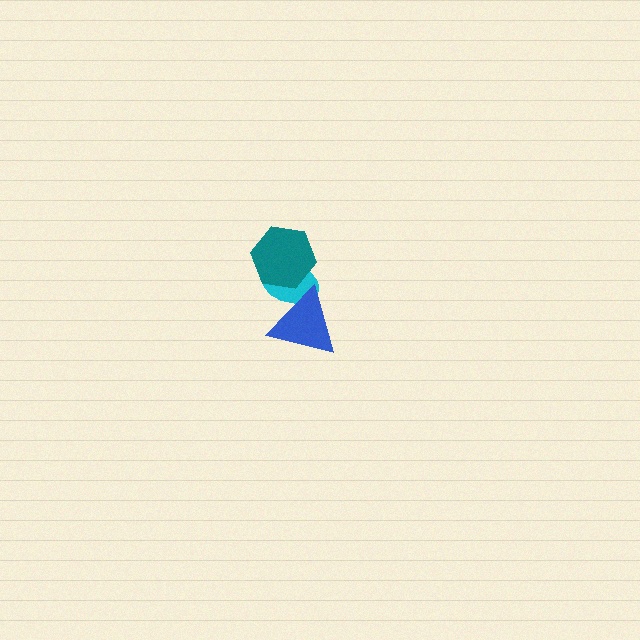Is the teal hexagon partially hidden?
No, no other shape covers it.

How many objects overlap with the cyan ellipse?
2 objects overlap with the cyan ellipse.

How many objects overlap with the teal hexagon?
1 object overlaps with the teal hexagon.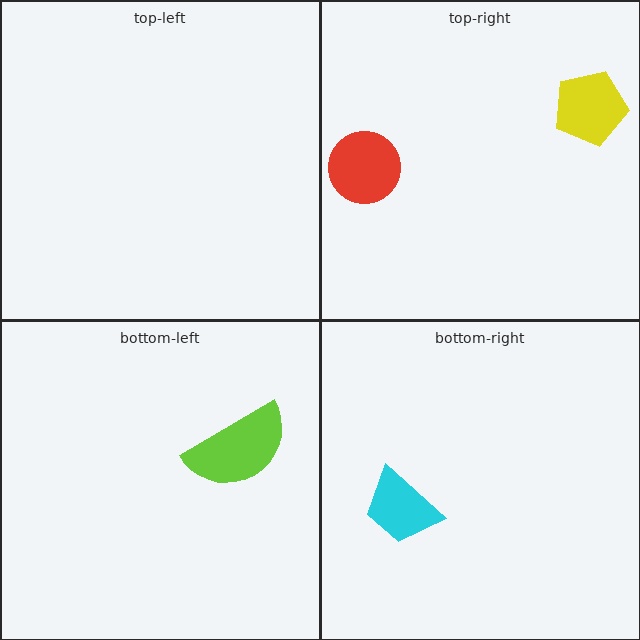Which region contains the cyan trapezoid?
The bottom-right region.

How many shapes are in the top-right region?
2.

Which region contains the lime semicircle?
The bottom-left region.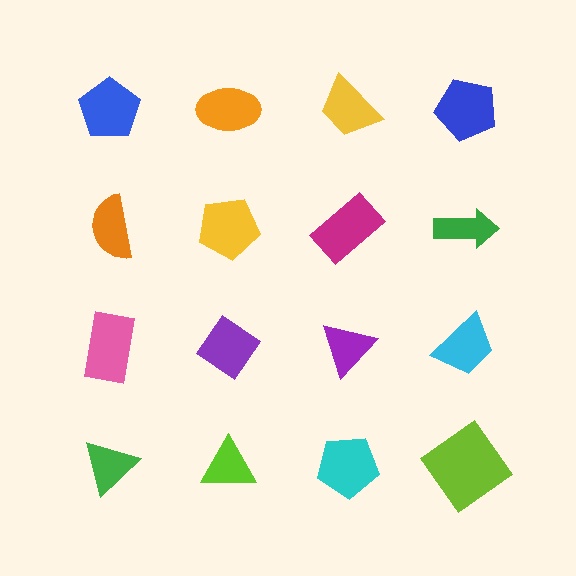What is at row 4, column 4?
A lime diamond.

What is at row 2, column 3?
A magenta rectangle.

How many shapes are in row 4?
4 shapes.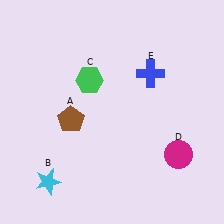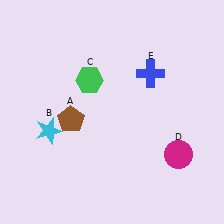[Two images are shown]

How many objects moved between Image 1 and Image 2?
1 object moved between the two images.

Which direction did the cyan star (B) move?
The cyan star (B) moved up.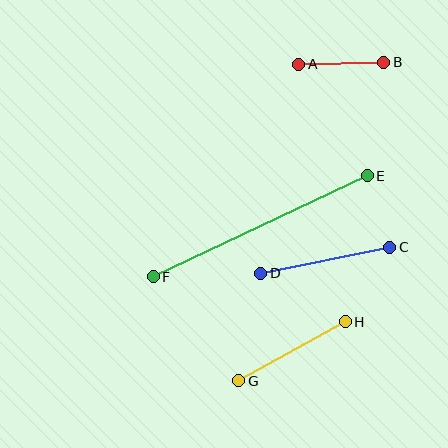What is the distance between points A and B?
The distance is approximately 85 pixels.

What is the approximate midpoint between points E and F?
The midpoint is at approximately (260, 226) pixels.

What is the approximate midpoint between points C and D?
The midpoint is at approximately (325, 260) pixels.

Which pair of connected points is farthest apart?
Points E and F are farthest apart.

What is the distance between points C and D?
The distance is approximately 132 pixels.